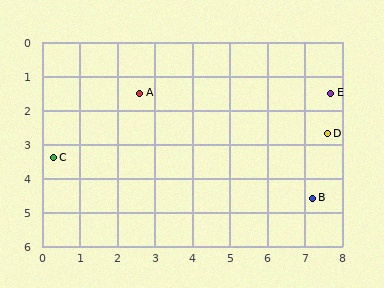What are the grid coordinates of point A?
Point A is at approximately (2.6, 1.5).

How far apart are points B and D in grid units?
Points B and D are about 1.9 grid units apart.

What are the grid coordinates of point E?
Point E is at approximately (7.7, 1.5).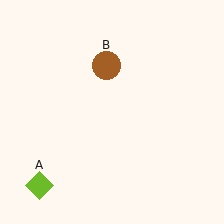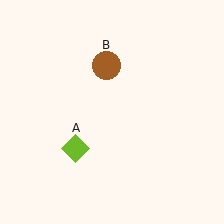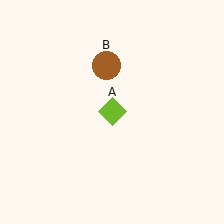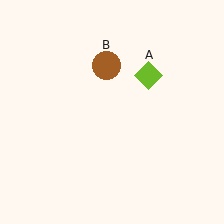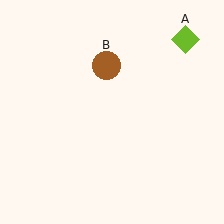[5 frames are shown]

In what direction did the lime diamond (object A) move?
The lime diamond (object A) moved up and to the right.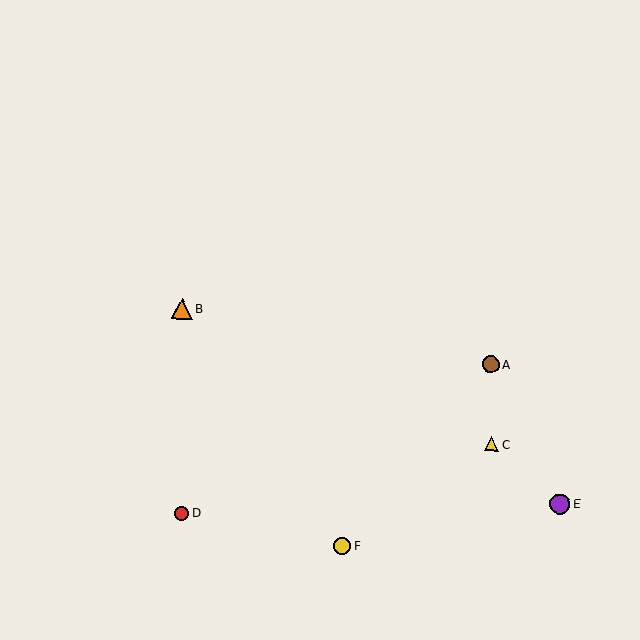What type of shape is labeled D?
Shape D is a red circle.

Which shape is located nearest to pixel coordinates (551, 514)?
The purple circle (labeled E) at (560, 504) is nearest to that location.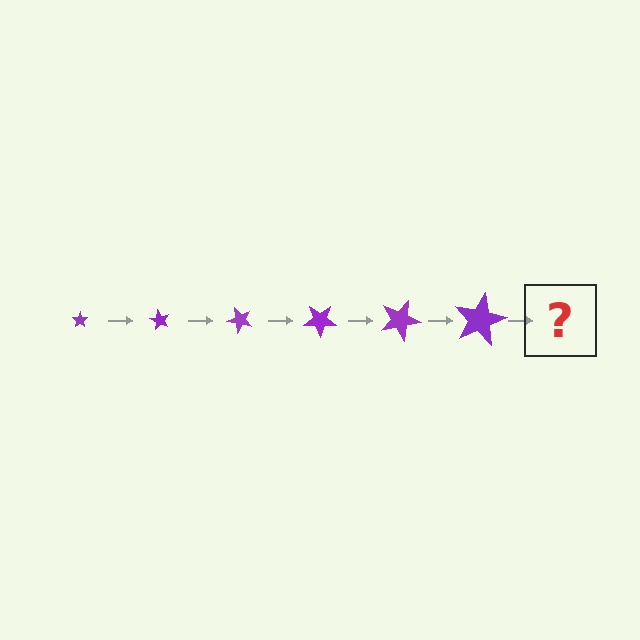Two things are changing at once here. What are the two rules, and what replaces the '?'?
The two rules are that the star grows larger each step and it rotates 60 degrees each step. The '?' should be a star, larger than the previous one and rotated 360 degrees from the start.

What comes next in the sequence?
The next element should be a star, larger than the previous one and rotated 360 degrees from the start.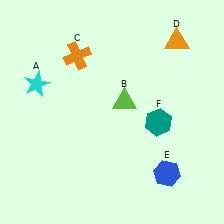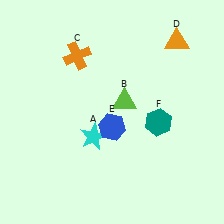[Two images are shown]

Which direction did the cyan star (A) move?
The cyan star (A) moved right.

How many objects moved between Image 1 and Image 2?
2 objects moved between the two images.